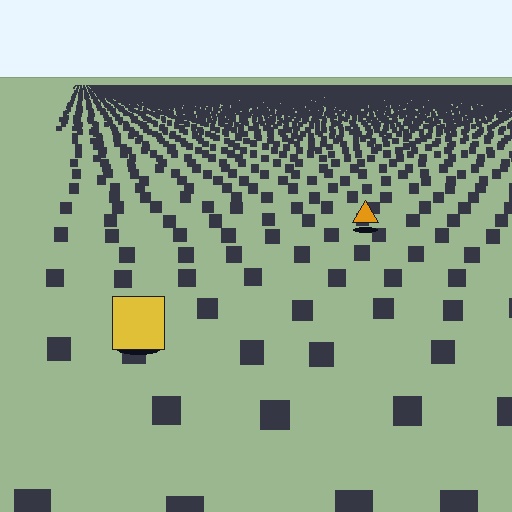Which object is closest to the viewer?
The yellow square is closest. The texture marks near it are larger and more spread out.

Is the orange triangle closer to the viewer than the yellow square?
No. The yellow square is closer — you can tell from the texture gradient: the ground texture is coarser near it.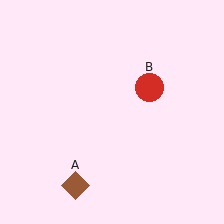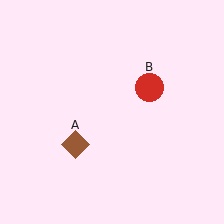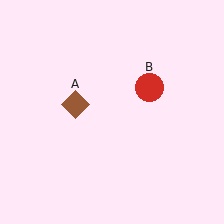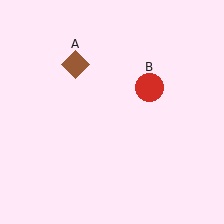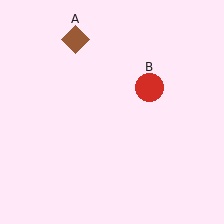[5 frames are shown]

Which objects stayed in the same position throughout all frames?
Red circle (object B) remained stationary.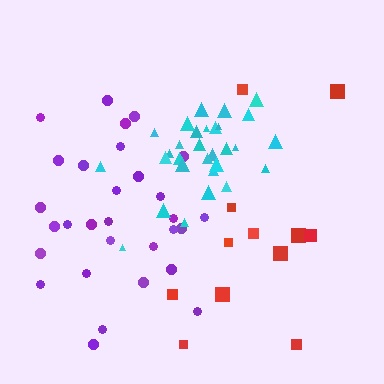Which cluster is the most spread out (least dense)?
Red.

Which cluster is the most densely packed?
Cyan.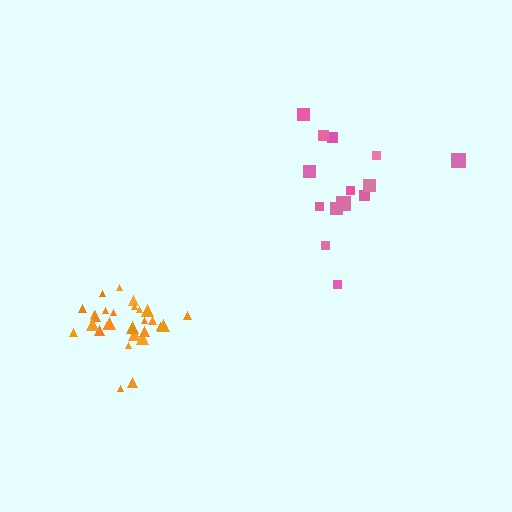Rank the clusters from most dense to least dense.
orange, pink.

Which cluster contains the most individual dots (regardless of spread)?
Orange (28).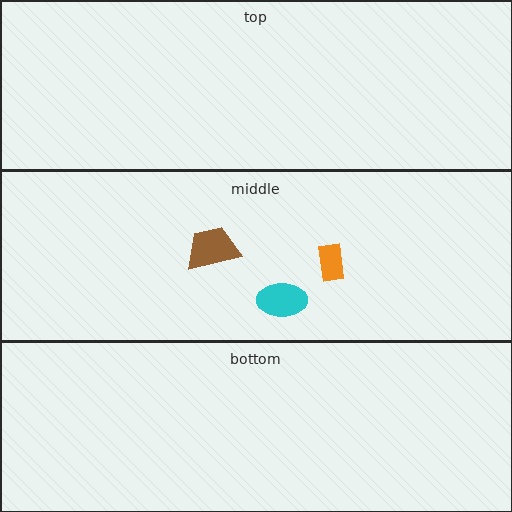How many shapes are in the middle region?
3.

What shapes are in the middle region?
The cyan ellipse, the brown trapezoid, the orange rectangle.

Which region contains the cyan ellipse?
The middle region.